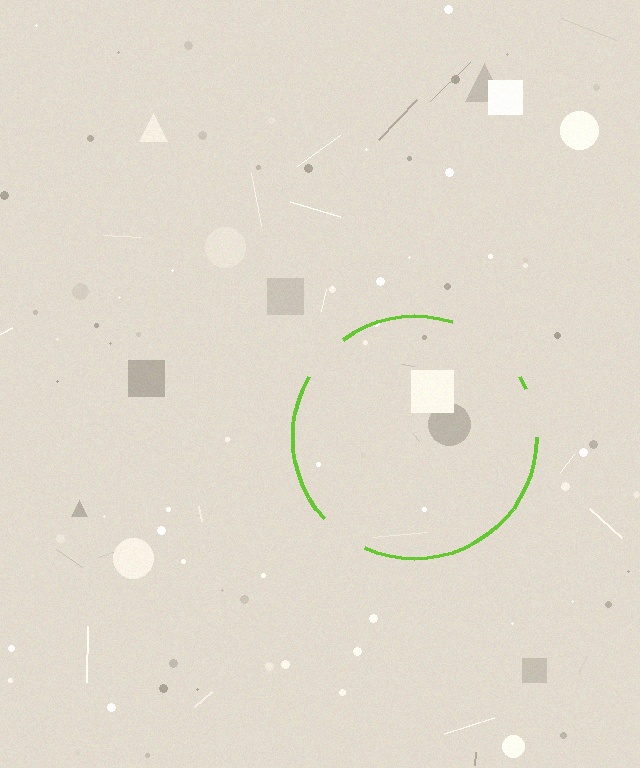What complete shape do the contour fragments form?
The contour fragments form a circle.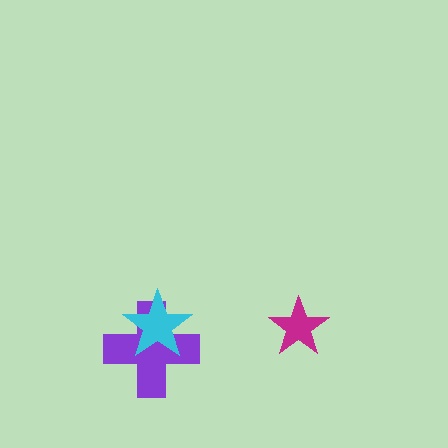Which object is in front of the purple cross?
The cyan star is in front of the purple cross.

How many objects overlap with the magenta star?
0 objects overlap with the magenta star.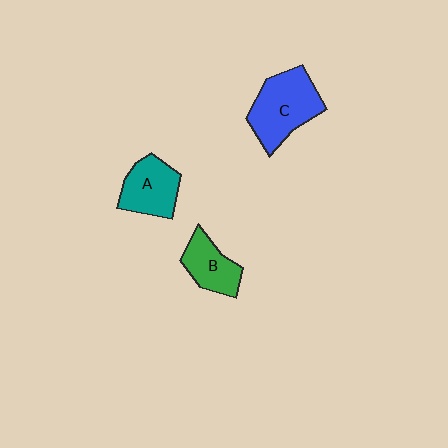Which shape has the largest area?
Shape C (blue).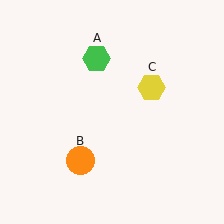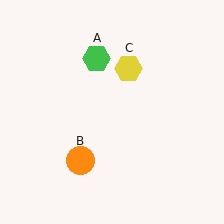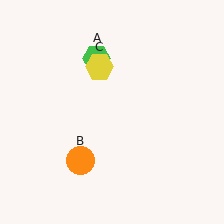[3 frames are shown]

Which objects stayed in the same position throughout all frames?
Green hexagon (object A) and orange circle (object B) remained stationary.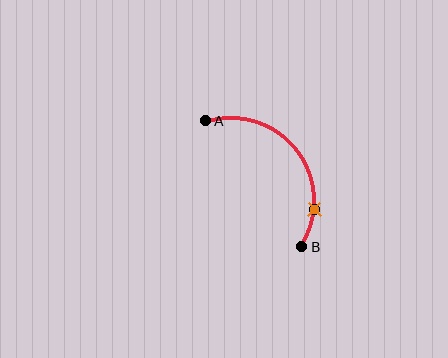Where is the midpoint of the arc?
The arc midpoint is the point on the curve farthest from the straight line joining A and B. It sits above and to the right of that line.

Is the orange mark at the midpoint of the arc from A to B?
No. The orange mark lies on the arc but is closer to endpoint B. The arc midpoint would be at the point on the curve equidistant along the arc from both A and B.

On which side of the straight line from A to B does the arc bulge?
The arc bulges above and to the right of the straight line connecting A and B.